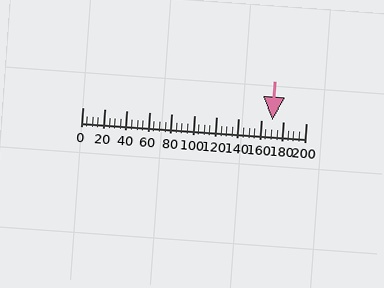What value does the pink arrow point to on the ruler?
The pink arrow points to approximately 170.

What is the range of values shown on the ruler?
The ruler shows values from 0 to 200.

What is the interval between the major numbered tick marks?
The major tick marks are spaced 20 units apart.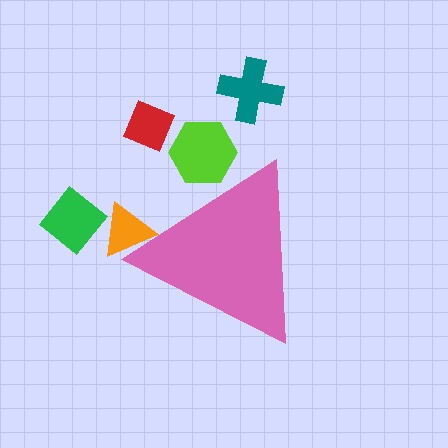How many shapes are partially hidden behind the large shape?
2 shapes are partially hidden.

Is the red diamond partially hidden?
No, the red diamond is fully visible.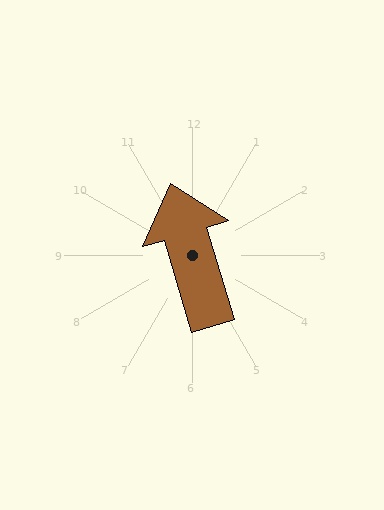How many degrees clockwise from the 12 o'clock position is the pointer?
Approximately 343 degrees.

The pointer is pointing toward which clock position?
Roughly 11 o'clock.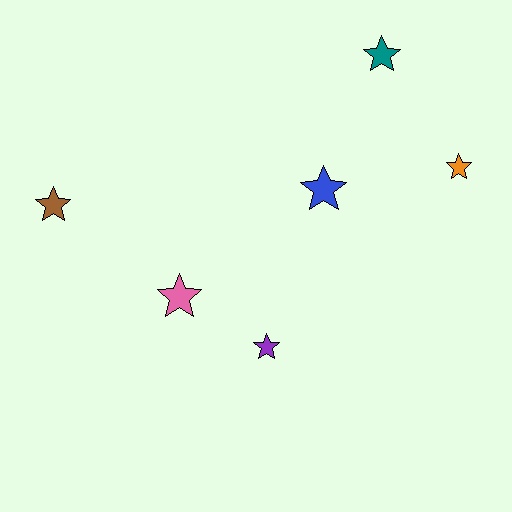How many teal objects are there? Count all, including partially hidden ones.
There is 1 teal object.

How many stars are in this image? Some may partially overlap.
There are 6 stars.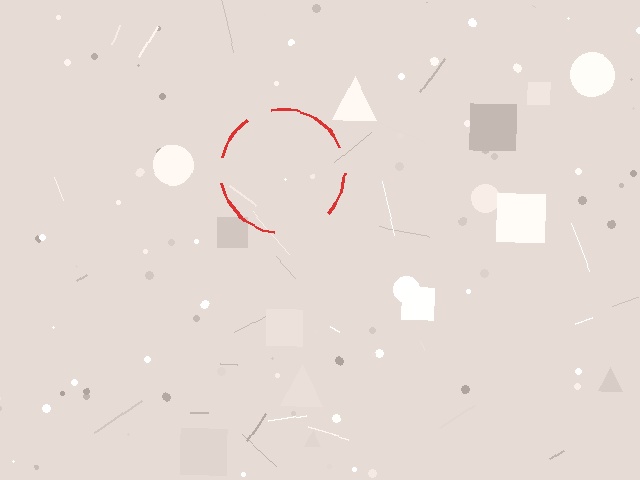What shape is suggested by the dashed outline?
The dashed outline suggests a circle.